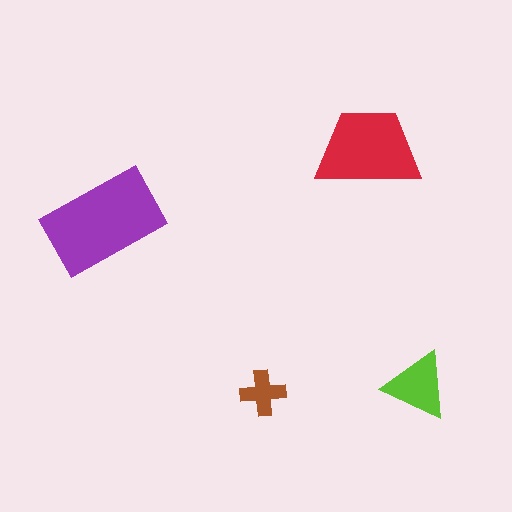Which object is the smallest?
The brown cross.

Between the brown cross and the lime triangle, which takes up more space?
The lime triangle.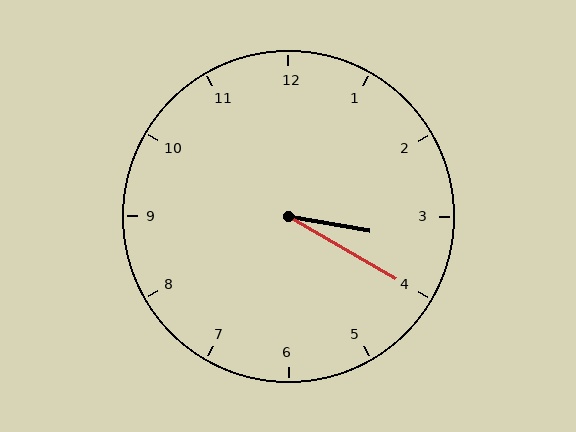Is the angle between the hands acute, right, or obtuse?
It is acute.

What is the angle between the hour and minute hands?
Approximately 20 degrees.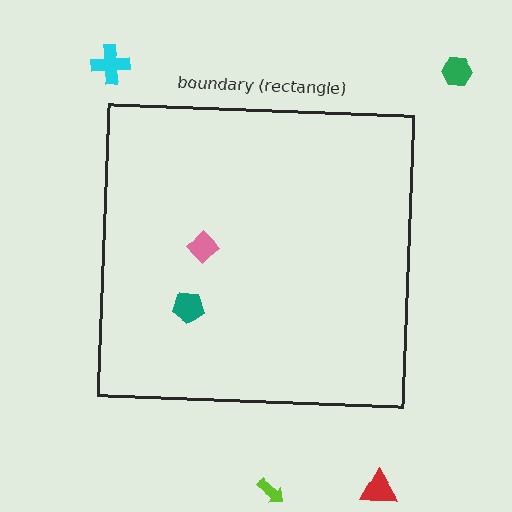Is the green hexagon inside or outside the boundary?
Outside.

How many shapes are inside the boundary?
2 inside, 4 outside.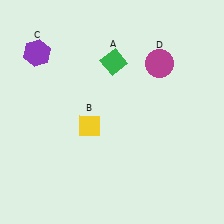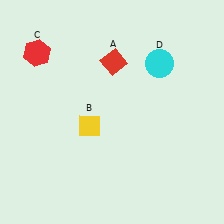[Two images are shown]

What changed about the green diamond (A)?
In Image 1, A is green. In Image 2, it changed to red.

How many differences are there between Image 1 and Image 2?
There are 3 differences between the two images.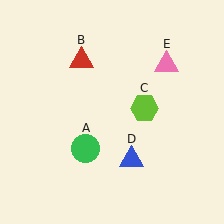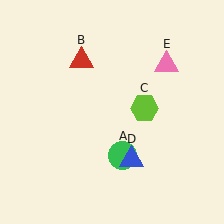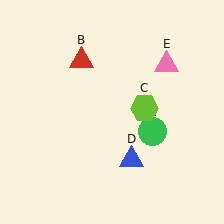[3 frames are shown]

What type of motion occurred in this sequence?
The green circle (object A) rotated counterclockwise around the center of the scene.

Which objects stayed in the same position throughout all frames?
Red triangle (object B) and lime hexagon (object C) and blue triangle (object D) and pink triangle (object E) remained stationary.